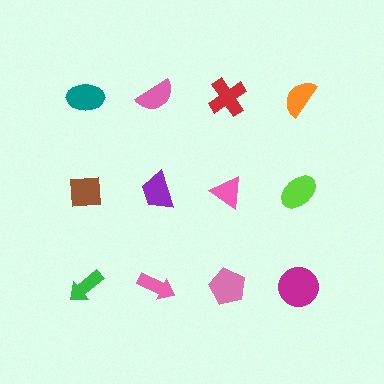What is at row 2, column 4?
A lime ellipse.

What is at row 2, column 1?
A brown square.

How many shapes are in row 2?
4 shapes.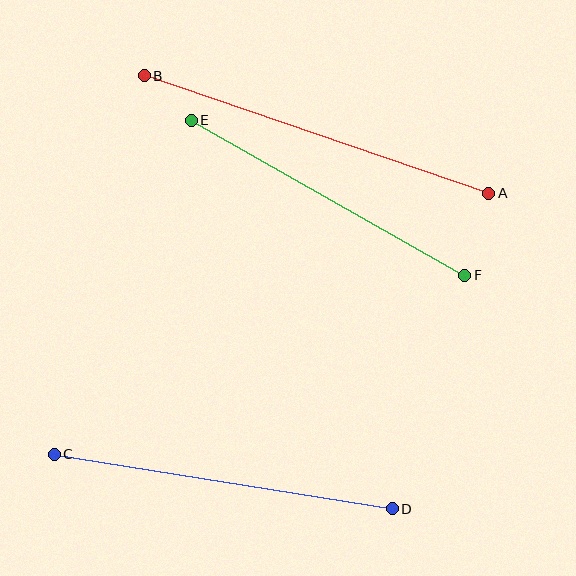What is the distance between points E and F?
The distance is approximately 314 pixels.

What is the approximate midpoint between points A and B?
The midpoint is at approximately (316, 135) pixels.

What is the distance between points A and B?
The distance is approximately 364 pixels.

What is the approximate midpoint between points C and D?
The midpoint is at approximately (223, 482) pixels.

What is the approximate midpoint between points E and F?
The midpoint is at approximately (328, 198) pixels.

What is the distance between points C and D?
The distance is approximately 342 pixels.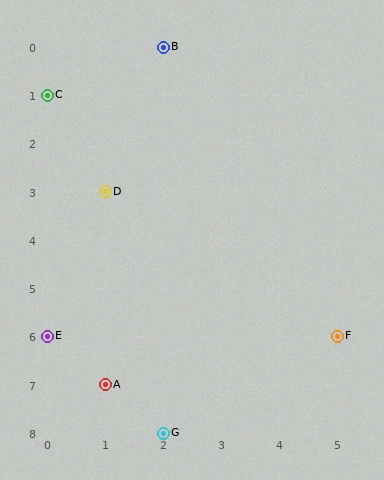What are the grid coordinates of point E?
Point E is at grid coordinates (0, 6).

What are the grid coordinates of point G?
Point G is at grid coordinates (2, 8).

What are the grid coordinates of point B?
Point B is at grid coordinates (2, 0).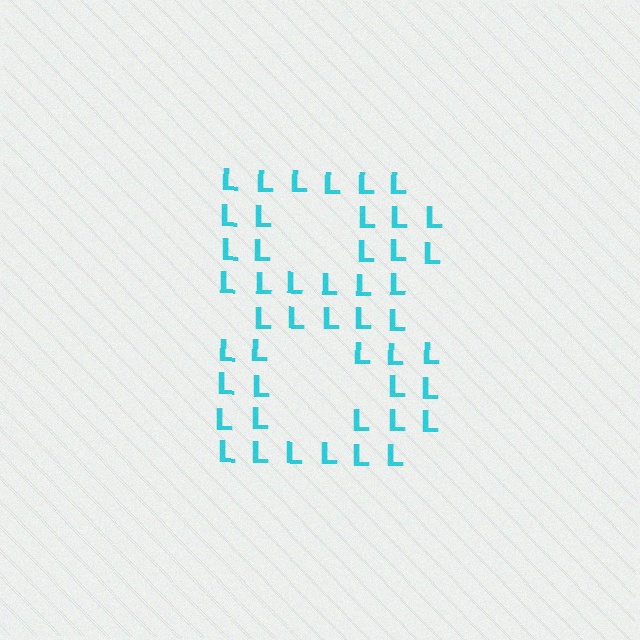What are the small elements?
The small elements are letter L's.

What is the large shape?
The large shape is the digit 8.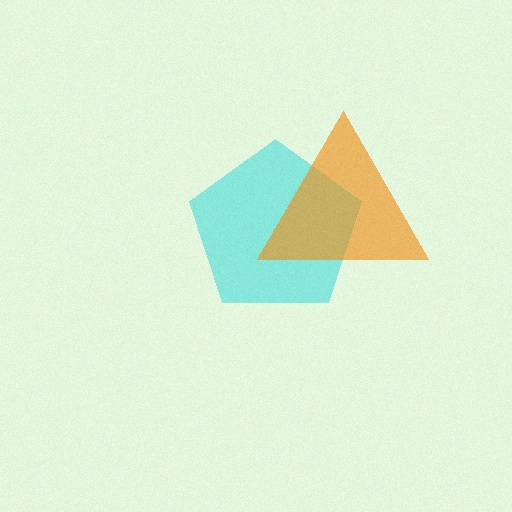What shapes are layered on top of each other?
The layered shapes are: a cyan pentagon, an orange triangle.